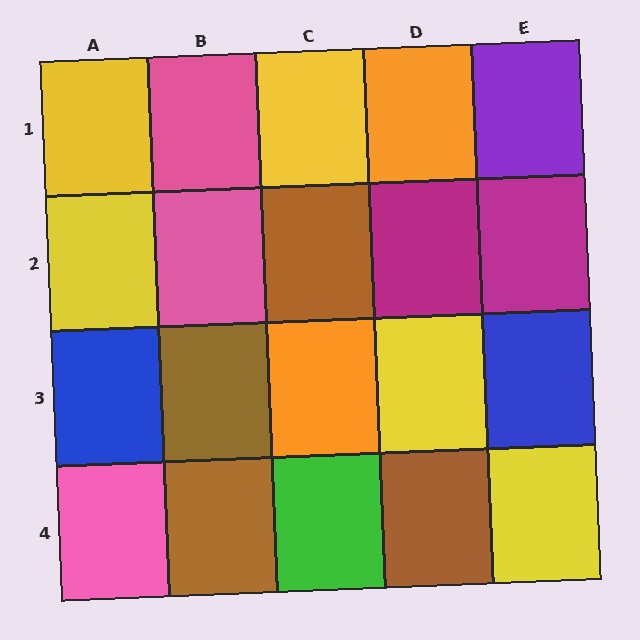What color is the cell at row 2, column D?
Magenta.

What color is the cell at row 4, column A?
Pink.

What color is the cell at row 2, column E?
Magenta.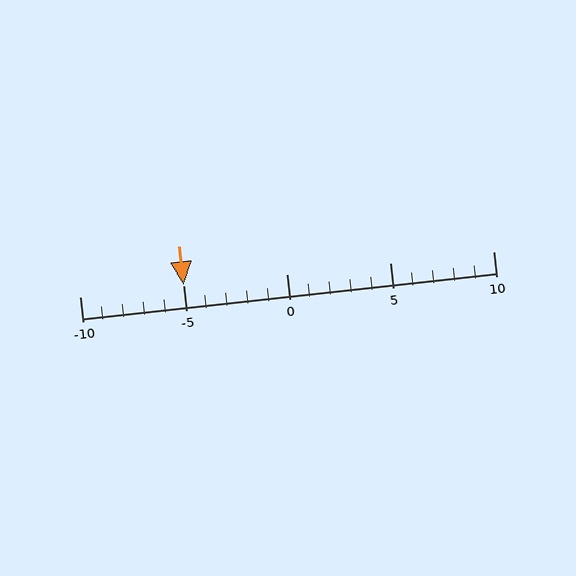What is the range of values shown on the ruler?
The ruler shows values from -10 to 10.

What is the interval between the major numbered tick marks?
The major tick marks are spaced 5 units apart.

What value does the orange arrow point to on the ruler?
The orange arrow points to approximately -5.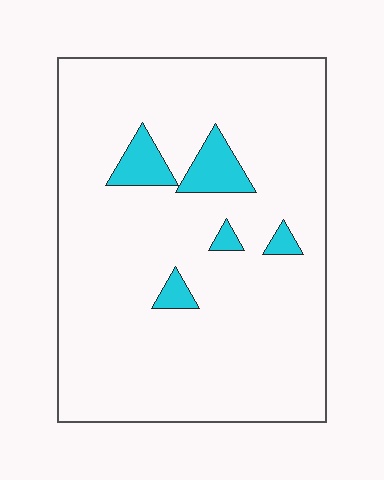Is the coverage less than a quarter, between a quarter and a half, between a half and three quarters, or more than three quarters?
Less than a quarter.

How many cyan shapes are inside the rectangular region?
5.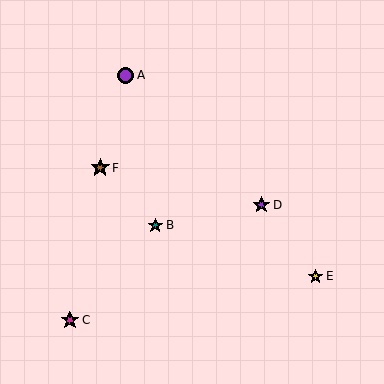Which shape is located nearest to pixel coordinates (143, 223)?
The teal star (labeled B) at (155, 225) is nearest to that location.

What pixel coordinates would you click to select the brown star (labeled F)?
Click at (100, 168) to select the brown star F.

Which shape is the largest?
The brown star (labeled F) is the largest.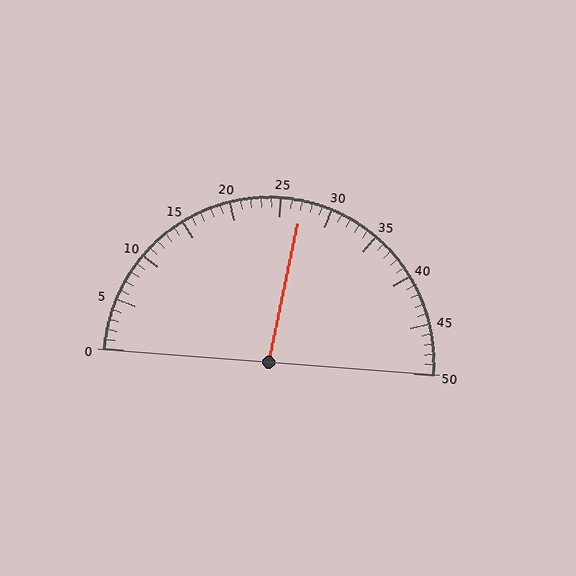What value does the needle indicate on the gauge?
The needle indicates approximately 27.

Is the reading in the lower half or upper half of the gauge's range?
The reading is in the upper half of the range (0 to 50).